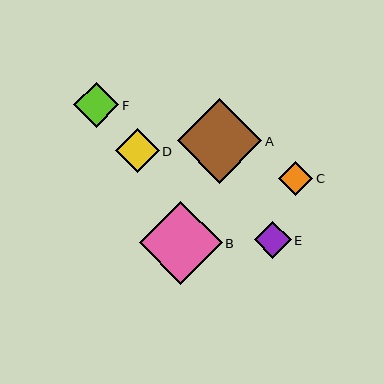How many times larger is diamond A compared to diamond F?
Diamond A is approximately 1.9 times the size of diamond F.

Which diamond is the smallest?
Diamond C is the smallest with a size of approximately 34 pixels.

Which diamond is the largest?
Diamond A is the largest with a size of approximately 85 pixels.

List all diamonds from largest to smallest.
From largest to smallest: A, B, F, D, E, C.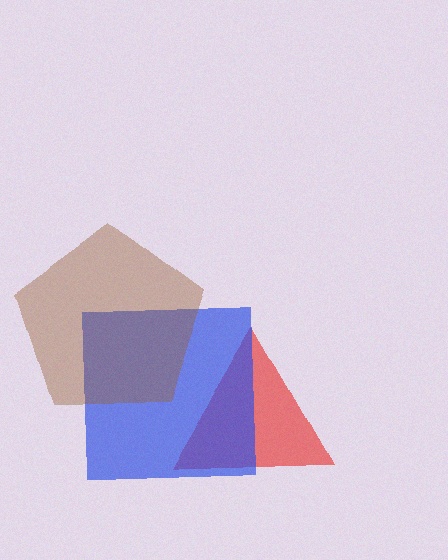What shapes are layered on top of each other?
The layered shapes are: a red triangle, a blue square, a brown pentagon.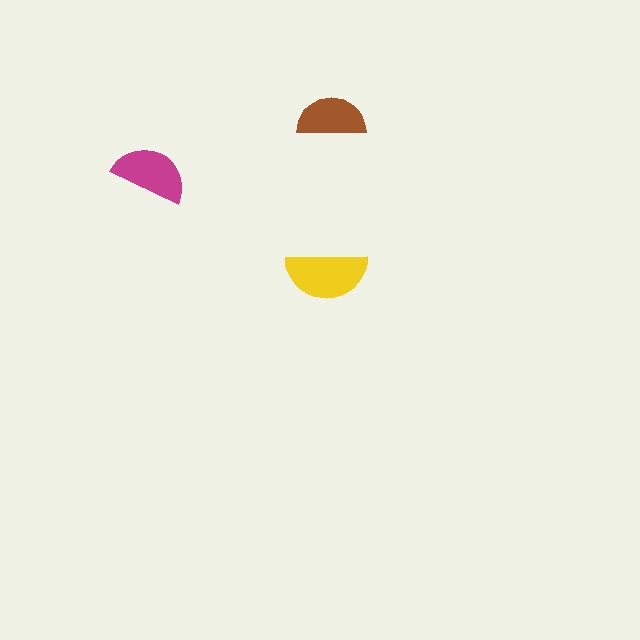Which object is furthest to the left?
The magenta semicircle is leftmost.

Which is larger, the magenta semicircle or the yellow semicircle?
The yellow one.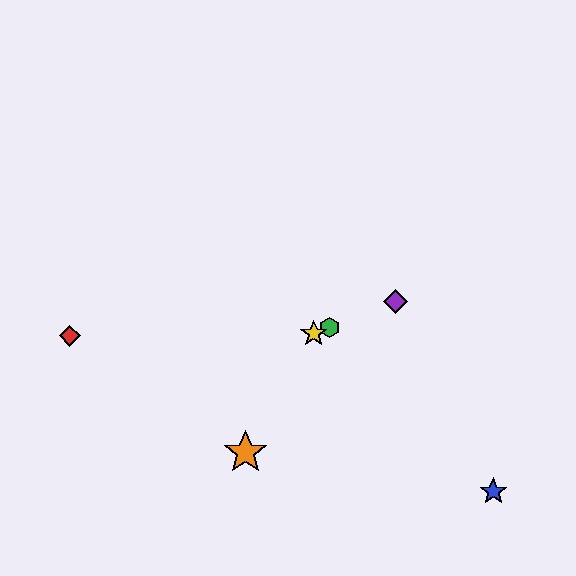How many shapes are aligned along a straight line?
3 shapes (the green hexagon, the yellow star, the purple diamond) are aligned along a straight line.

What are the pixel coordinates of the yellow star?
The yellow star is at (314, 334).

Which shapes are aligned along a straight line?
The green hexagon, the yellow star, the purple diamond are aligned along a straight line.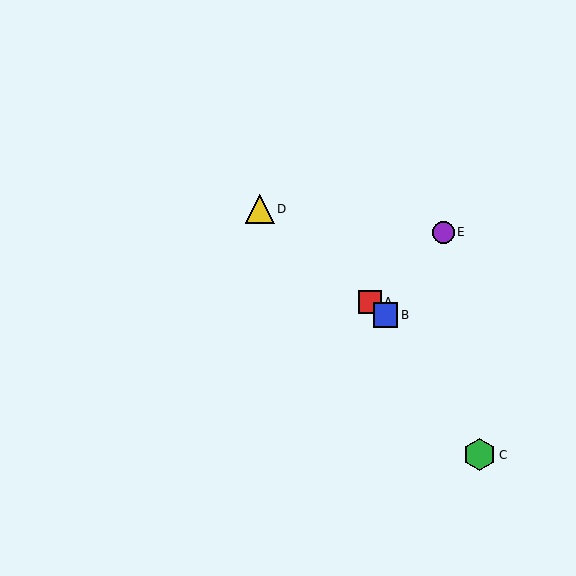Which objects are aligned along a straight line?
Objects A, B, D are aligned along a straight line.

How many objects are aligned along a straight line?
3 objects (A, B, D) are aligned along a straight line.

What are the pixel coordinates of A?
Object A is at (370, 302).